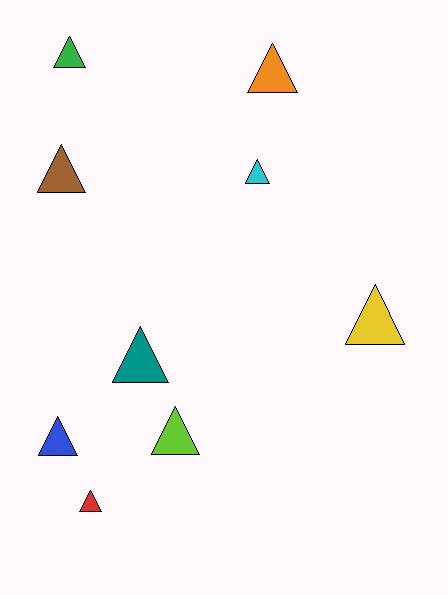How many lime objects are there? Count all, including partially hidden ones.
There is 1 lime object.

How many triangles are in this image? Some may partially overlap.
There are 9 triangles.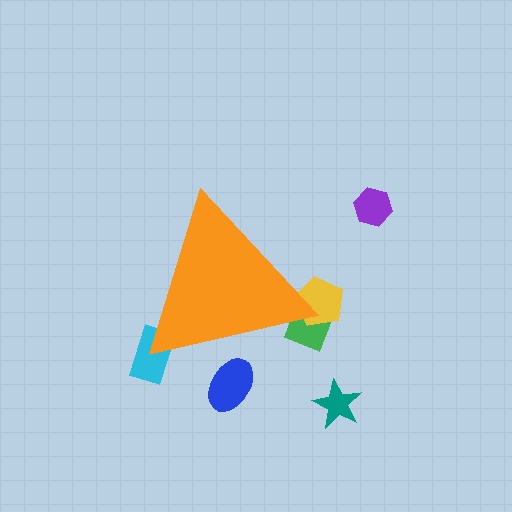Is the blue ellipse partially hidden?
Yes, the blue ellipse is partially hidden behind the orange triangle.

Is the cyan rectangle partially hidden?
Yes, the cyan rectangle is partially hidden behind the orange triangle.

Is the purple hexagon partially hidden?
No, the purple hexagon is fully visible.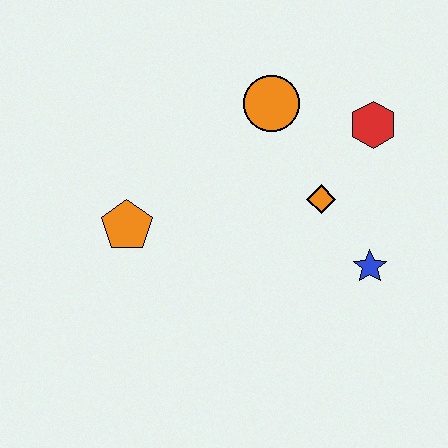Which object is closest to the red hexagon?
The orange diamond is closest to the red hexagon.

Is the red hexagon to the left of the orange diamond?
No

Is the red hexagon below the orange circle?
Yes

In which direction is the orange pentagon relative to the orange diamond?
The orange pentagon is to the left of the orange diamond.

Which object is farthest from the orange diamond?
The orange pentagon is farthest from the orange diamond.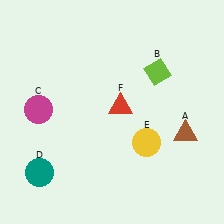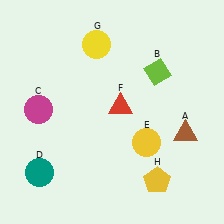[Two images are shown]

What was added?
A yellow circle (G), a yellow pentagon (H) were added in Image 2.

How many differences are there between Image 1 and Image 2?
There are 2 differences between the two images.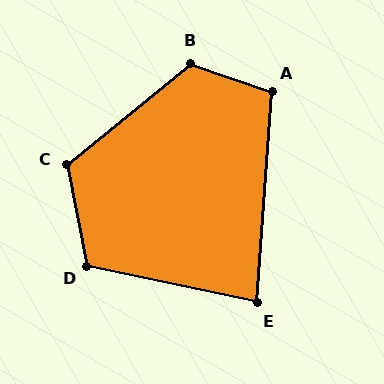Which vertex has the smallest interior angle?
E, at approximately 82 degrees.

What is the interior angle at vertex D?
Approximately 114 degrees (obtuse).